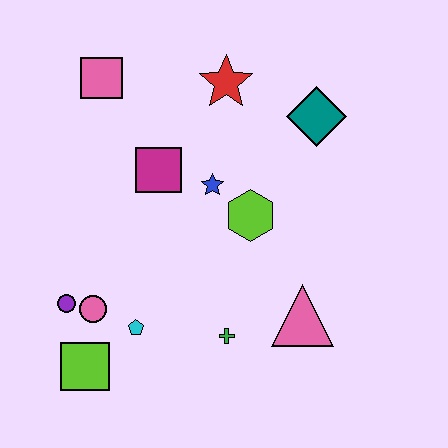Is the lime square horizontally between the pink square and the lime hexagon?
No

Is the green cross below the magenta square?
Yes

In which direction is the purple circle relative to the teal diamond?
The purple circle is to the left of the teal diamond.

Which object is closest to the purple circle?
The pink circle is closest to the purple circle.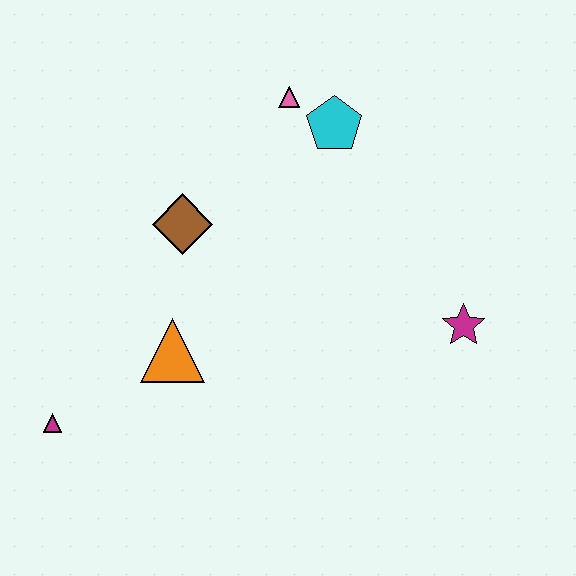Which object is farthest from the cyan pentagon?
The magenta triangle is farthest from the cyan pentagon.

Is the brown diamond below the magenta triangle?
No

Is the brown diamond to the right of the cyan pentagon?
No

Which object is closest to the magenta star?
The cyan pentagon is closest to the magenta star.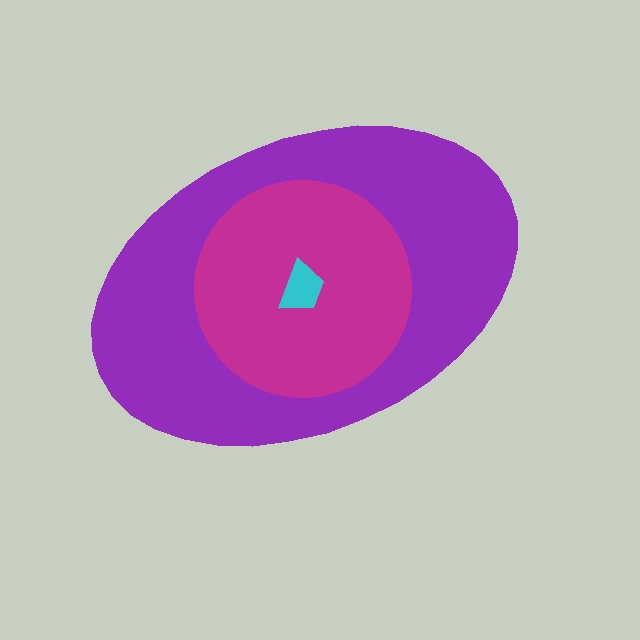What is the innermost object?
The cyan trapezoid.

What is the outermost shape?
The purple ellipse.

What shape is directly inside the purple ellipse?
The magenta circle.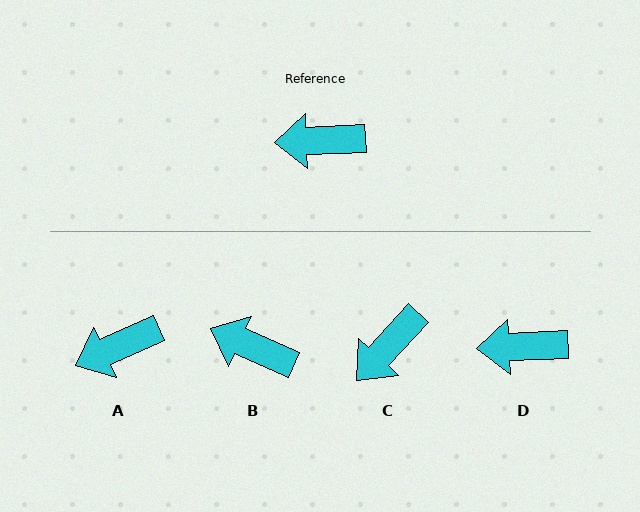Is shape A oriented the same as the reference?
No, it is off by about 21 degrees.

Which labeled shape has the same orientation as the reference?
D.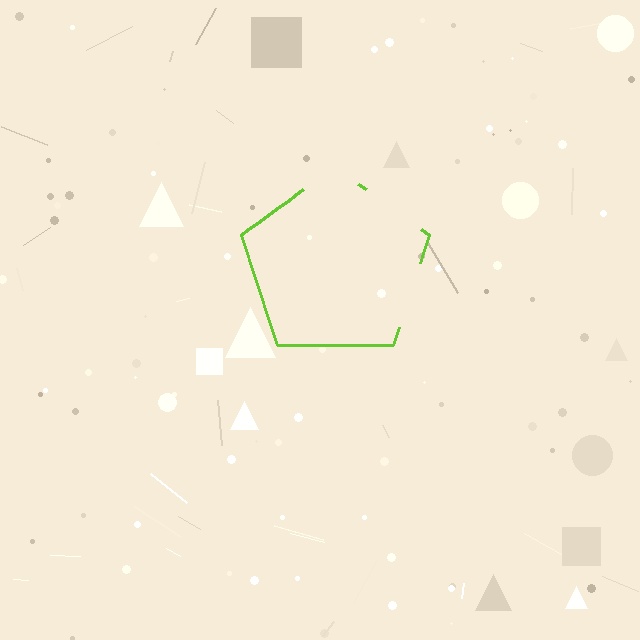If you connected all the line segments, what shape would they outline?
They would outline a pentagon.